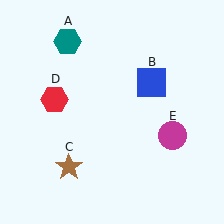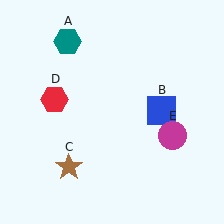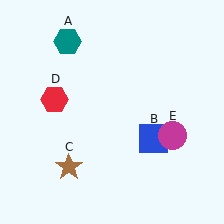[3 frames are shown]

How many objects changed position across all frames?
1 object changed position: blue square (object B).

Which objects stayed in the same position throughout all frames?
Teal hexagon (object A) and brown star (object C) and red hexagon (object D) and magenta circle (object E) remained stationary.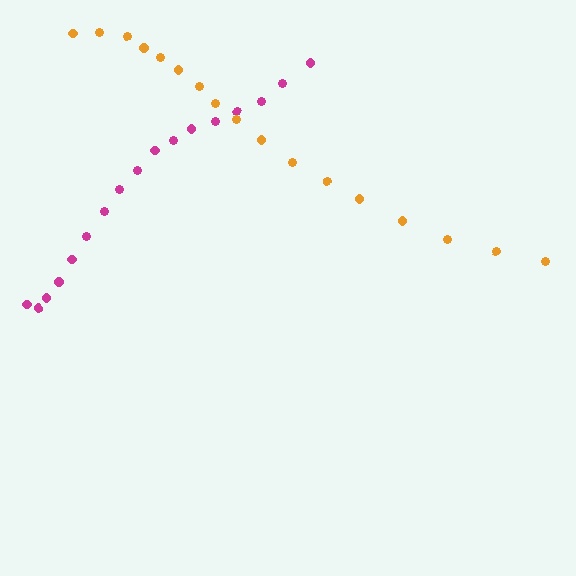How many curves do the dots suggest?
There are 2 distinct paths.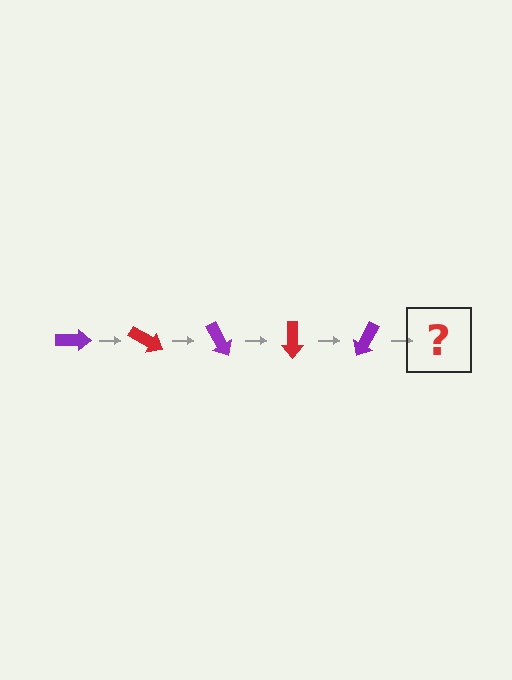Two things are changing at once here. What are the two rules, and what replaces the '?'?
The two rules are that it rotates 30 degrees each step and the color cycles through purple and red. The '?' should be a red arrow, rotated 150 degrees from the start.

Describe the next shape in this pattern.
It should be a red arrow, rotated 150 degrees from the start.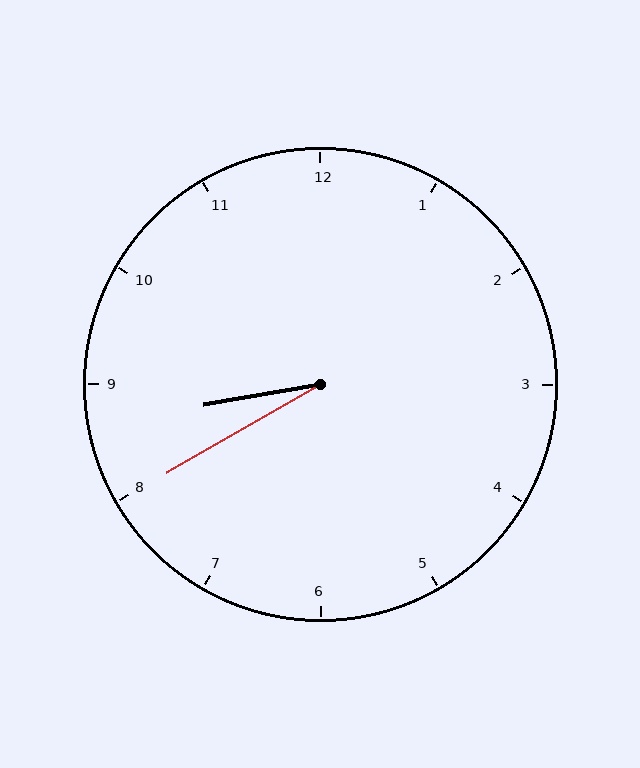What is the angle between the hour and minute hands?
Approximately 20 degrees.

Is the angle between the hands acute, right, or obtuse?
It is acute.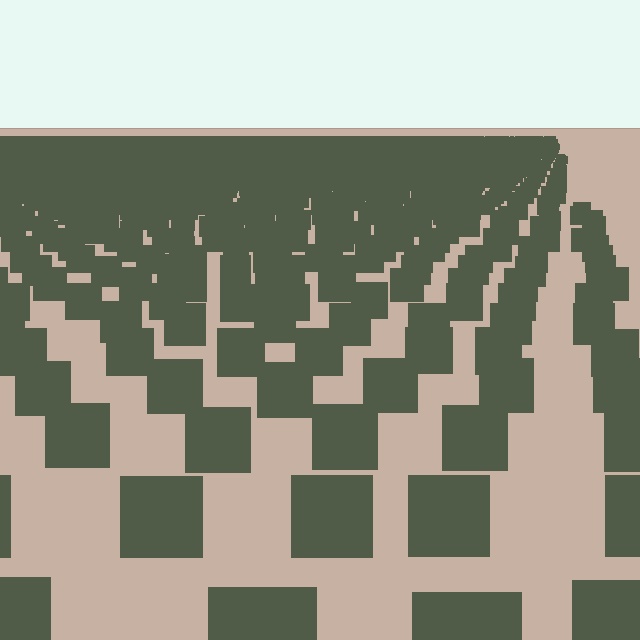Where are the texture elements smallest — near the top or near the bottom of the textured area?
Near the top.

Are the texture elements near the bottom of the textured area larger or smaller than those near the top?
Larger. Near the bottom, elements are closer to the viewer and appear at a bigger on-screen size.